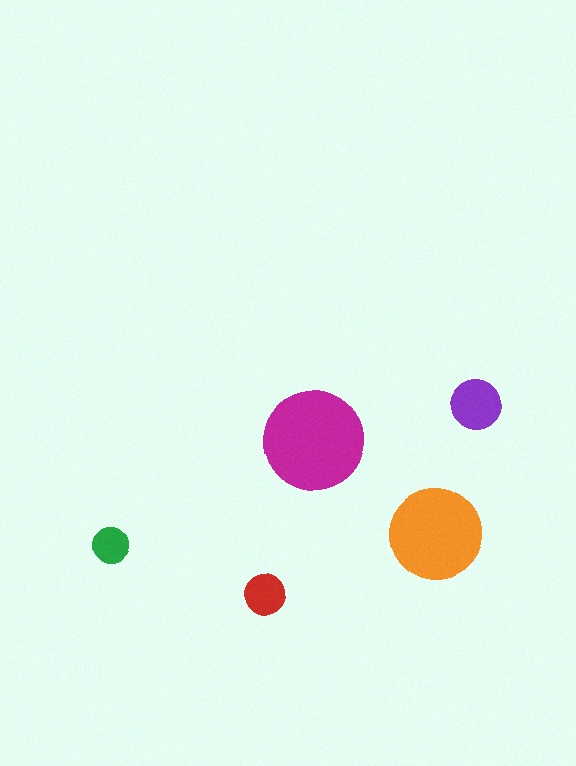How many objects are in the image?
There are 5 objects in the image.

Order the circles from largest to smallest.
the magenta one, the orange one, the purple one, the red one, the green one.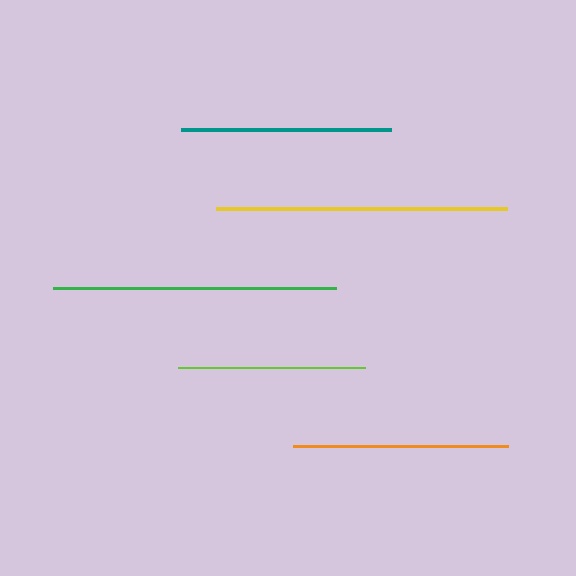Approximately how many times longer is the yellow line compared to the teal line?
The yellow line is approximately 1.4 times the length of the teal line.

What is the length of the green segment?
The green segment is approximately 283 pixels long.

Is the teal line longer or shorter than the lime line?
The teal line is longer than the lime line.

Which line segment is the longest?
The yellow line is the longest at approximately 291 pixels.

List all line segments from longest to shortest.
From longest to shortest: yellow, green, orange, teal, lime.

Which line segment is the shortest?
The lime line is the shortest at approximately 187 pixels.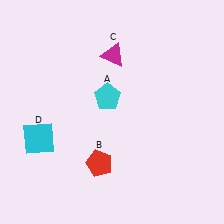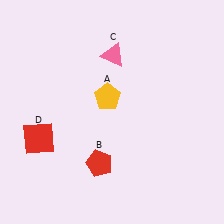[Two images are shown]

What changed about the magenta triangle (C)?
In Image 1, C is magenta. In Image 2, it changed to pink.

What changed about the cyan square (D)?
In Image 1, D is cyan. In Image 2, it changed to red.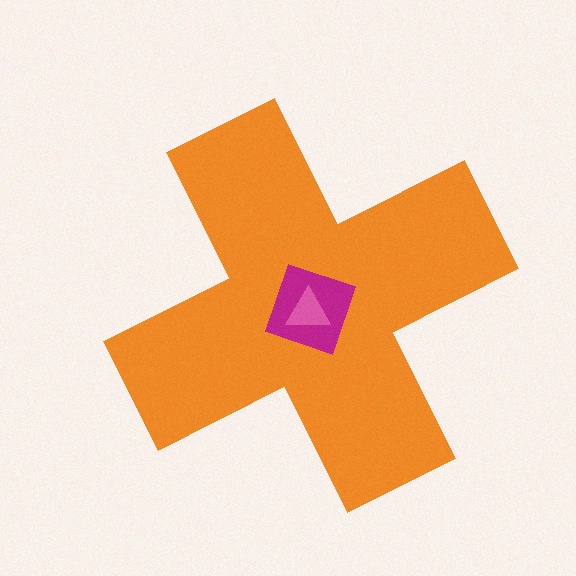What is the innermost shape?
The pink triangle.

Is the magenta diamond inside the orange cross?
Yes.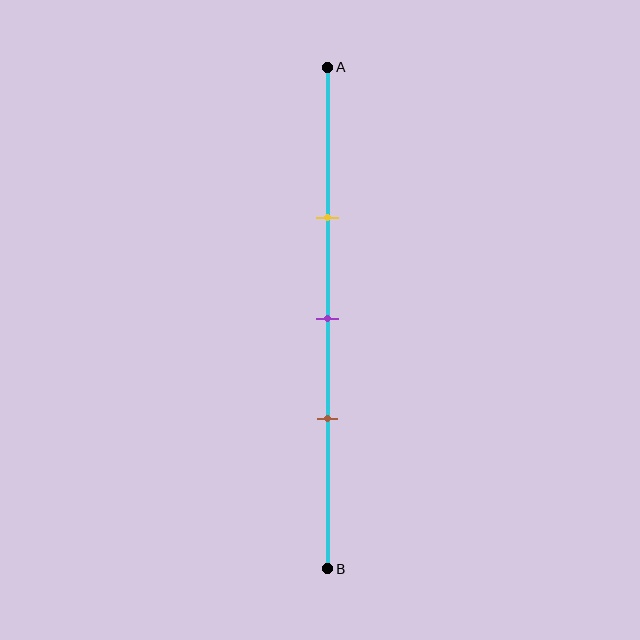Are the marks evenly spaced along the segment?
Yes, the marks are approximately evenly spaced.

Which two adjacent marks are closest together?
The purple and brown marks are the closest adjacent pair.